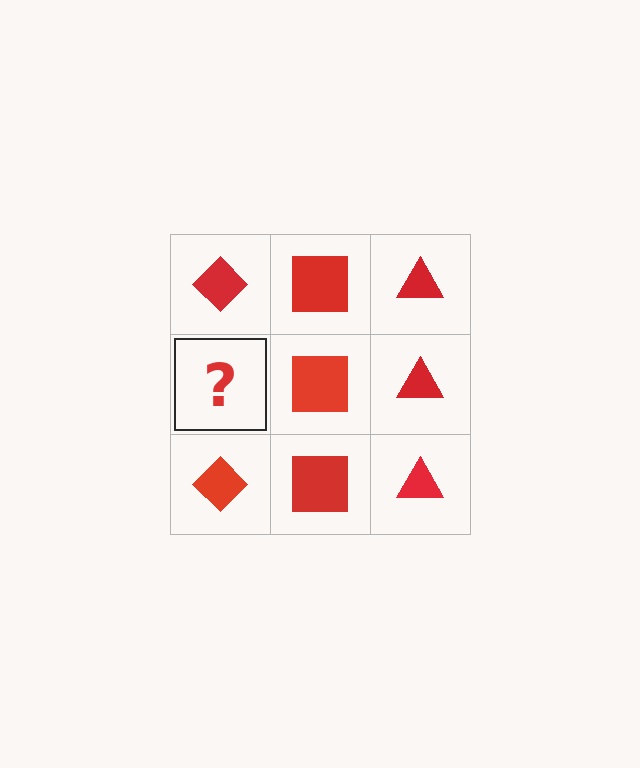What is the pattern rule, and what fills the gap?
The rule is that each column has a consistent shape. The gap should be filled with a red diamond.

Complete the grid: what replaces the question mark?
The question mark should be replaced with a red diamond.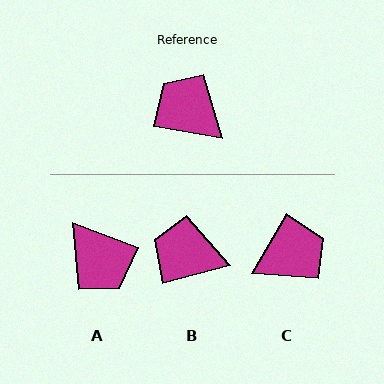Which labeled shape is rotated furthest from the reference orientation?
A, about 169 degrees away.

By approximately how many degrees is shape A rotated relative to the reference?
Approximately 169 degrees counter-clockwise.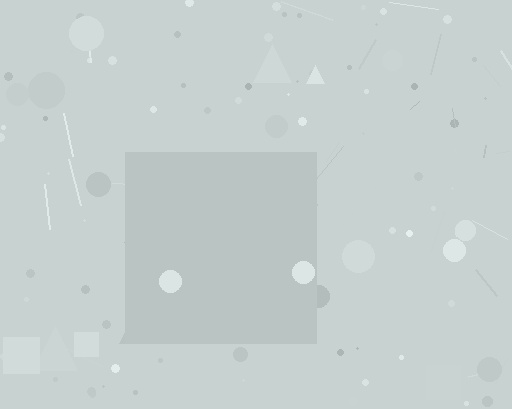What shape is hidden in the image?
A square is hidden in the image.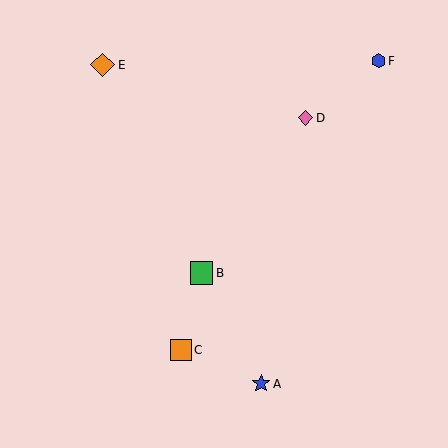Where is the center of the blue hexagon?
The center of the blue hexagon is at (378, 61).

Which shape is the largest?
The orange diamond (labeled E) is the largest.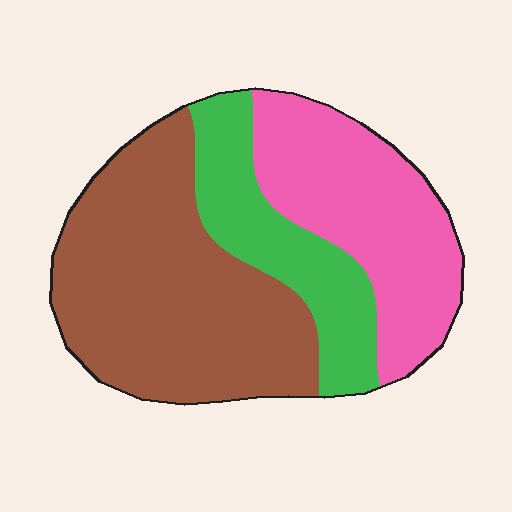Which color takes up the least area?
Green, at roughly 20%.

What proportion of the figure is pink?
Pink covers about 30% of the figure.